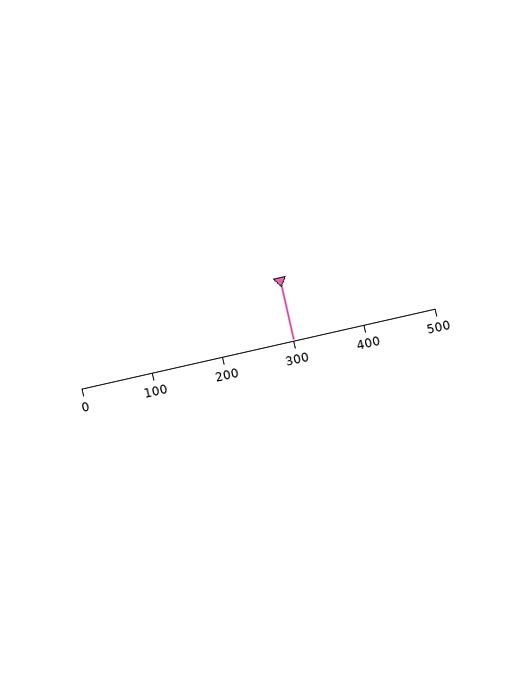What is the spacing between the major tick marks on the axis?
The major ticks are spaced 100 apart.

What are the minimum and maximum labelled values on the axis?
The axis runs from 0 to 500.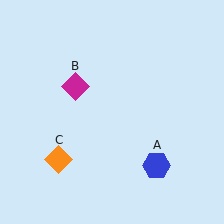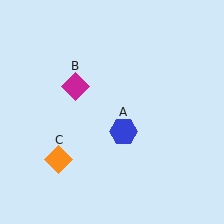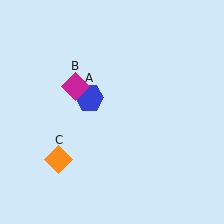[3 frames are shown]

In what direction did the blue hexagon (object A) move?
The blue hexagon (object A) moved up and to the left.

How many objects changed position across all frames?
1 object changed position: blue hexagon (object A).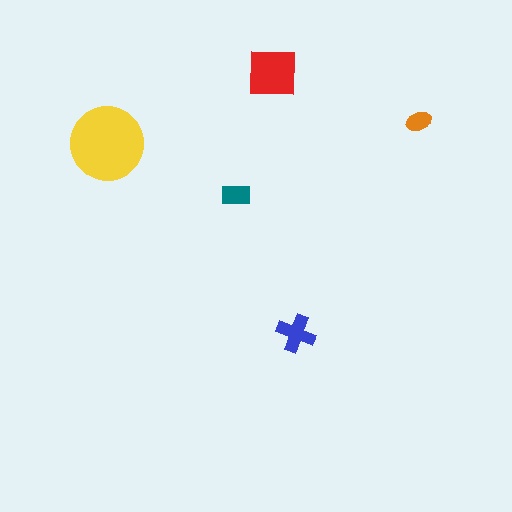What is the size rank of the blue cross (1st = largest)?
3rd.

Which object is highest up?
The red square is topmost.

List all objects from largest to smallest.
The yellow circle, the red square, the blue cross, the teal rectangle, the orange ellipse.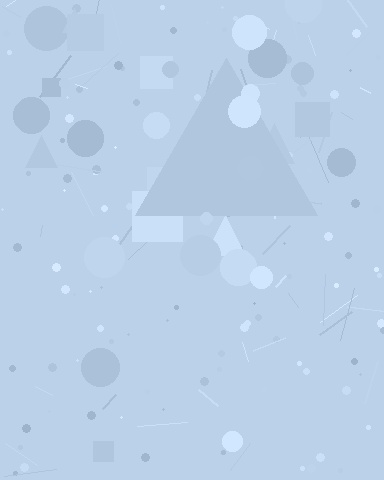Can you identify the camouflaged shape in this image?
The camouflaged shape is a triangle.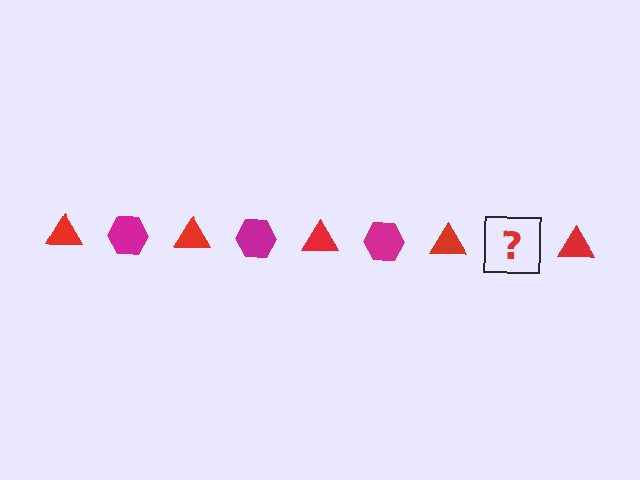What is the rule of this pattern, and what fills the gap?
The rule is that the pattern alternates between red triangle and magenta hexagon. The gap should be filled with a magenta hexagon.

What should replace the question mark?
The question mark should be replaced with a magenta hexagon.